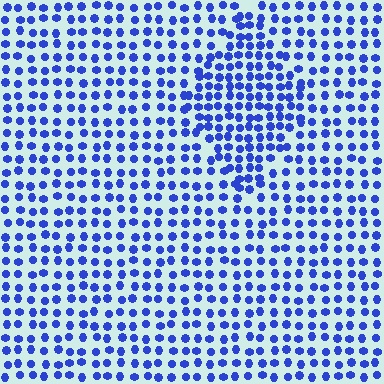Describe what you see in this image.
The image contains small blue elements arranged at two different densities. A diamond-shaped region is visible where the elements are more densely packed than the surrounding area.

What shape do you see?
I see a diamond.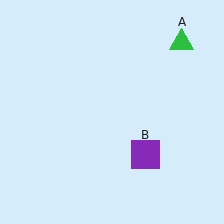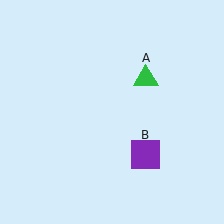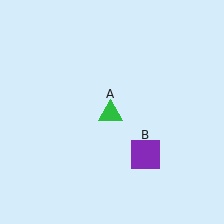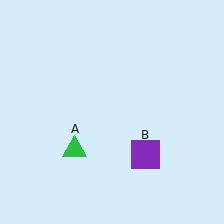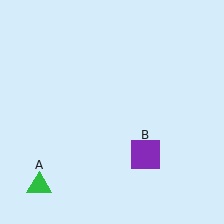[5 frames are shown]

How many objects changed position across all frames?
1 object changed position: green triangle (object A).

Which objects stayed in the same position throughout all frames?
Purple square (object B) remained stationary.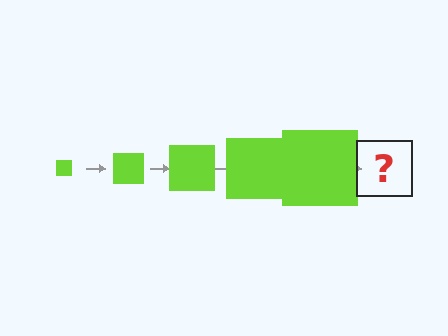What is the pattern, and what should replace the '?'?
The pattern is that the square gets progressively larger each step. The '?' should be a lime square, larger than the previous one.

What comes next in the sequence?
The next element should be a lime square, larger than the previous one.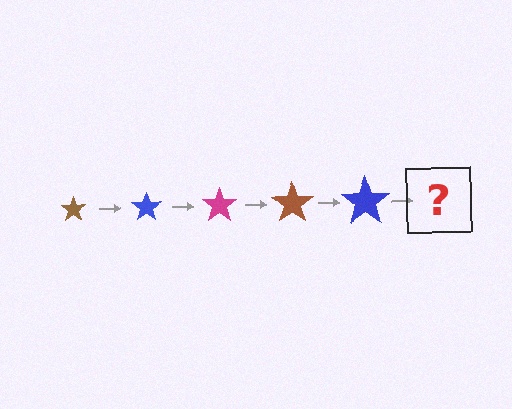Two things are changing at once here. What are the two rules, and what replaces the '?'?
The two rules are that the star grows larger each step and the color cycles through brown, blue, and magenta. The '?' should be a magenta star, larger than the previous one.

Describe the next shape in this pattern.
It should be a magenta star, larger than the previous one.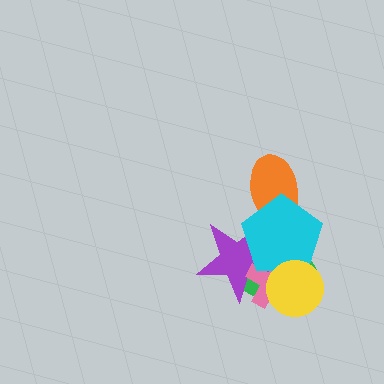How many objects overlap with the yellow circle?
4 objects overlap with the yellow circle.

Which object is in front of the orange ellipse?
The cyan pentagon is in front of the orange ellipse.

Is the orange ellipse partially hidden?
Yes, it is partially covered by another shape.